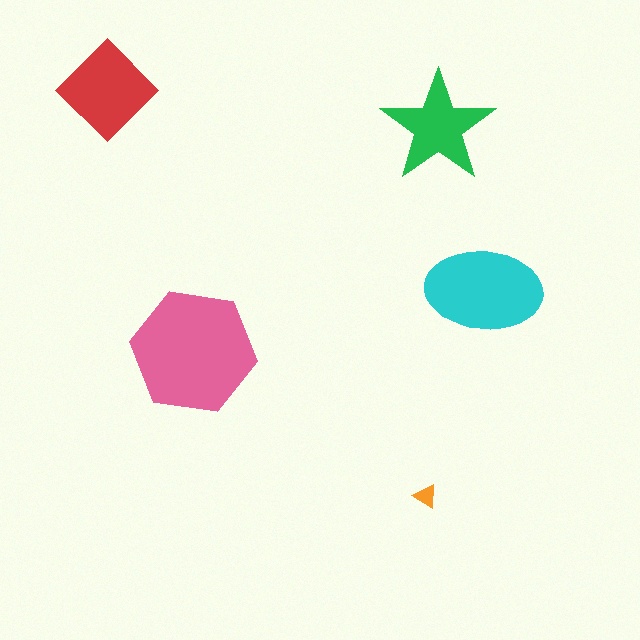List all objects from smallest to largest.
The orange triangle, the green star, the red diamond, the cyan ellipse, the pink hexagon.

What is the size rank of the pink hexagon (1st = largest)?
1st.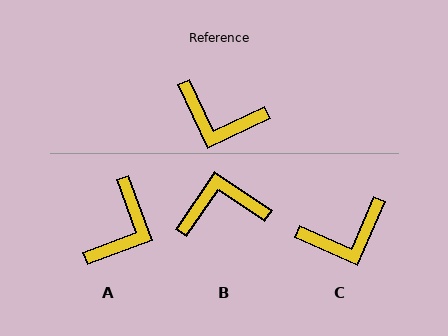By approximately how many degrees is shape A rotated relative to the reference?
Approximately 85 degrees counter-clockwise.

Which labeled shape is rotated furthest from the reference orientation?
B, about 149 degrees away.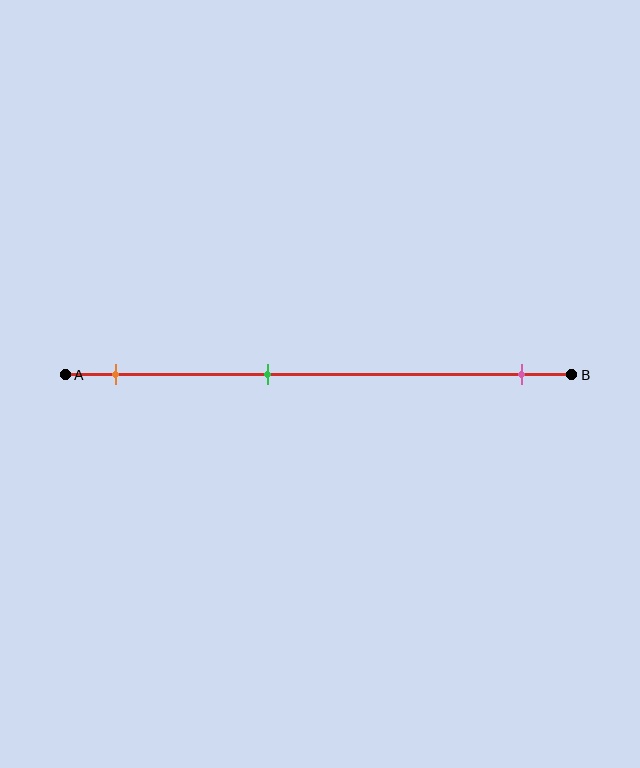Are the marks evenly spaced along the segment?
No, the marks are not evenly spaced.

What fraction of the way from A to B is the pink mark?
The pink mark is approximately 90% (0.9) of the way from A to B.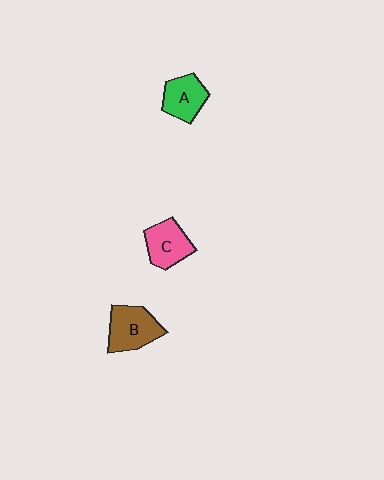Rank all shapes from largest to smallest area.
From largest to smallest: B (brown), C (pink), A (green).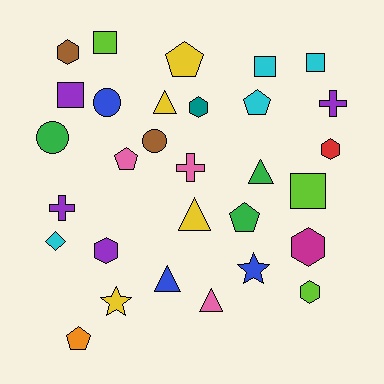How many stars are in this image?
There are 2 stars.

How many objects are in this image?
There are 30 objects.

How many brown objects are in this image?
There are 2 brown objects.